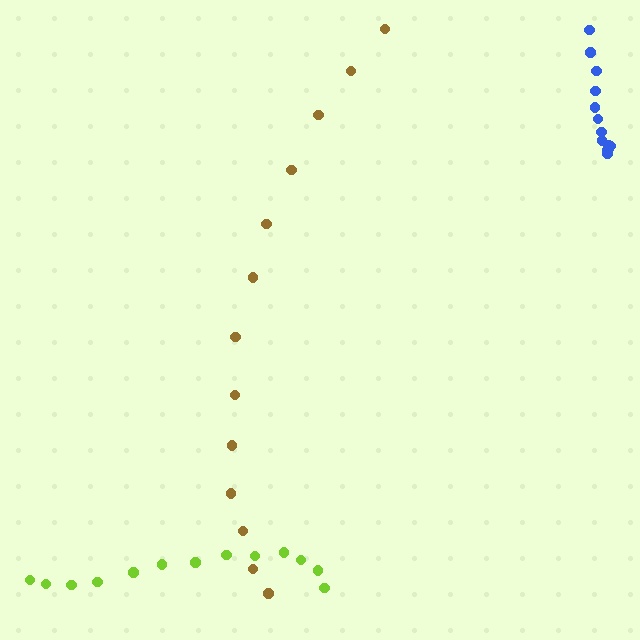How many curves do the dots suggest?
There are 3 distinct paths.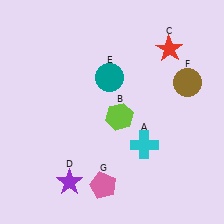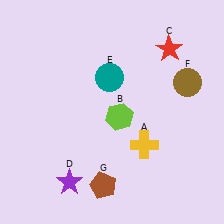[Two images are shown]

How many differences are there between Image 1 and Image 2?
There are 2 differences between the two images.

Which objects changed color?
A changed from cyan to yellow. G changed from pink to brown.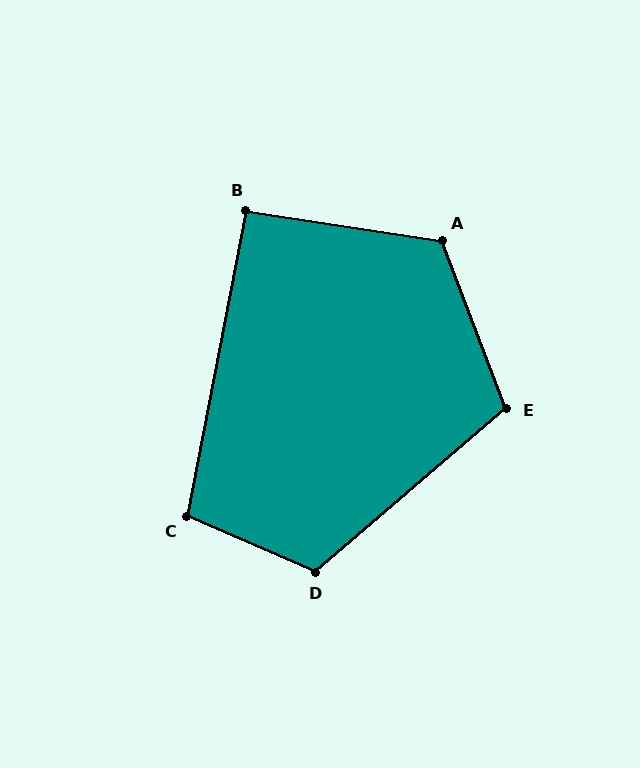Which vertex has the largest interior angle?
A, at approximately 120 degrees.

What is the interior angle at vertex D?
Approximately 116 degrees (obtuse).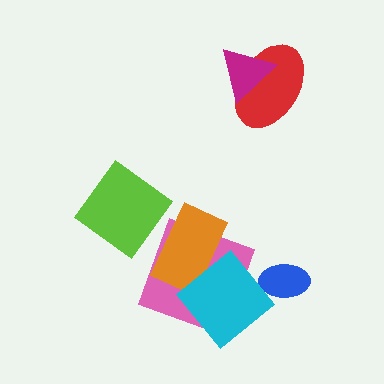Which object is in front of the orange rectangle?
The cyan diamond is in front of the orange rectangle.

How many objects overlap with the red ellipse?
1 object overlaps with the red ellipse.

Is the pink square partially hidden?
Yes, it is partially covered by another shape.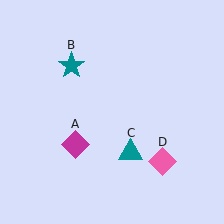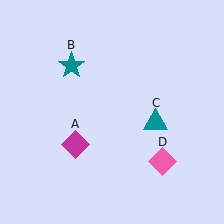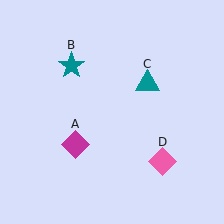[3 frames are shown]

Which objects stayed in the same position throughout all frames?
Magenta diamond (object A) and teal star (object B) and pink diamond (object D) remained stationary.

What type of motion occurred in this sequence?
The teal triangle (object C) rotated counterclockwise around the center of the scene.